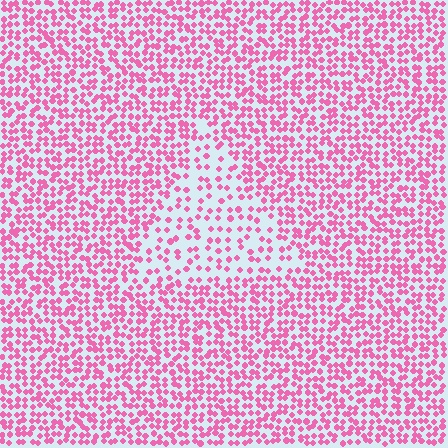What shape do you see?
I see a triangle.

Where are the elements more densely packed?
The elements are more densely packed outside the triangle boundary.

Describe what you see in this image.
The image contains small pink elements arranged at two different densities. A triangle-shaped region is visible where the elements are less densely packed than the surrounding area.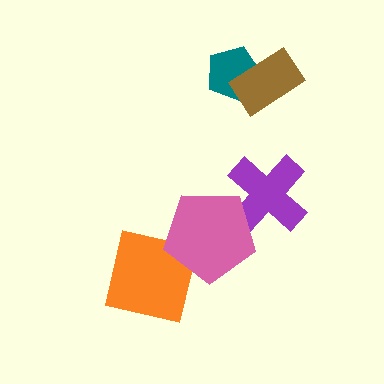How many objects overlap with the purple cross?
1 object overlaps with the purple cross.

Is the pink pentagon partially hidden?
No, no other shape covers it.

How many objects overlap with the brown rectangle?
1 object overlaps with the brown rectangle.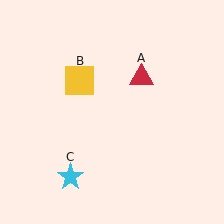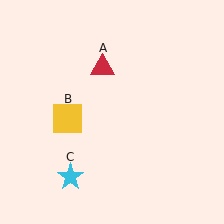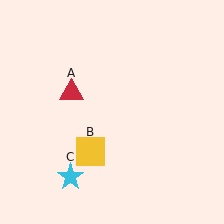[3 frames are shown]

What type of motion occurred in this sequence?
The red triangle (object A), yellow square (object B) rotated counterclockwise around the center of the scene.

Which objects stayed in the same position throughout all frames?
Cyan star (object C) remained stationary.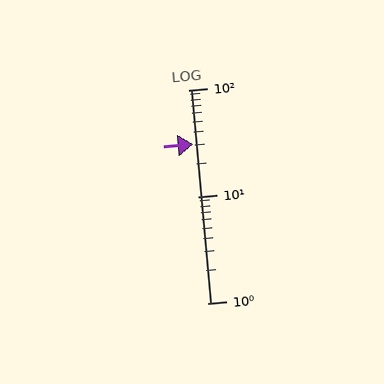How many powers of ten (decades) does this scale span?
The scale spans 2 decades, from 1 to 100.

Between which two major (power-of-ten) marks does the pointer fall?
The pointer is between 10 and 100.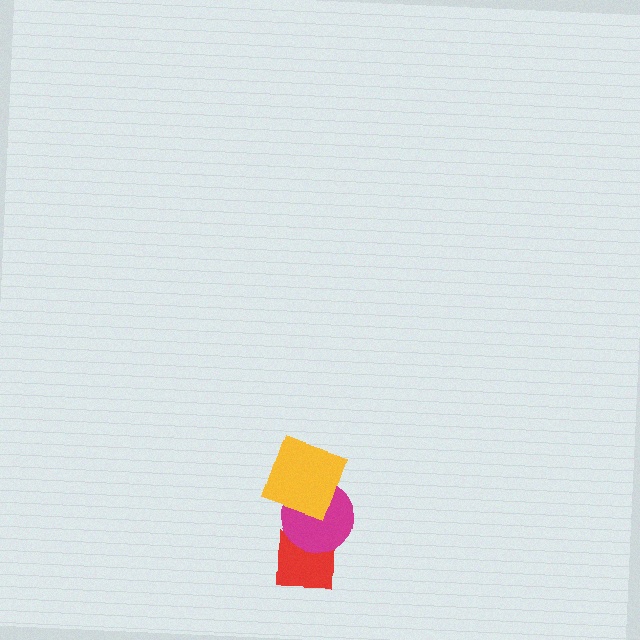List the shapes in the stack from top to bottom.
From top to bottom: the yellow square, the magenta circle, the red square.